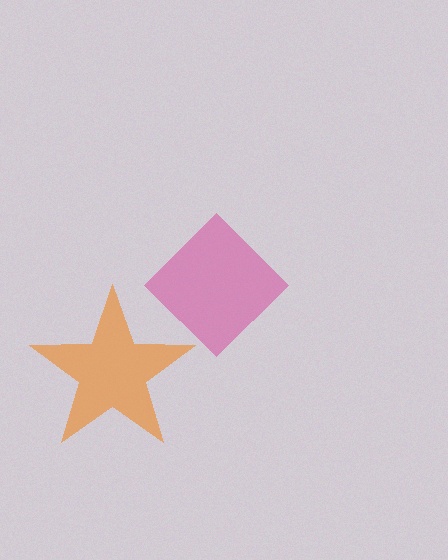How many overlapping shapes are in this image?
There are 2 overlapping shapes in the image.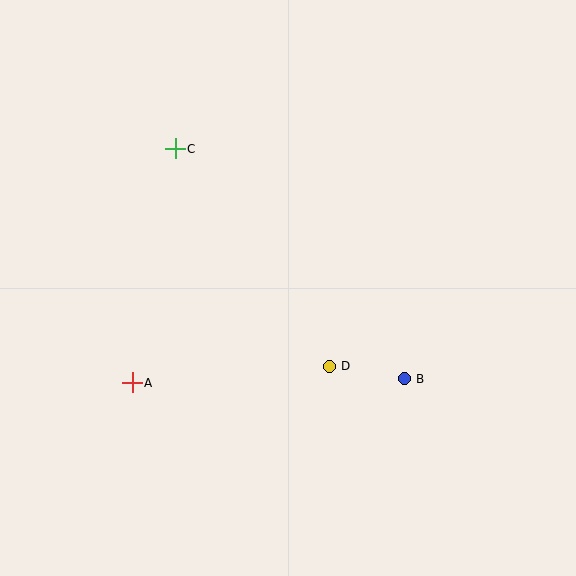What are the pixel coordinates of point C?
Point C is at (175, 149).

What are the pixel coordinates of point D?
Point D is at (329, 366).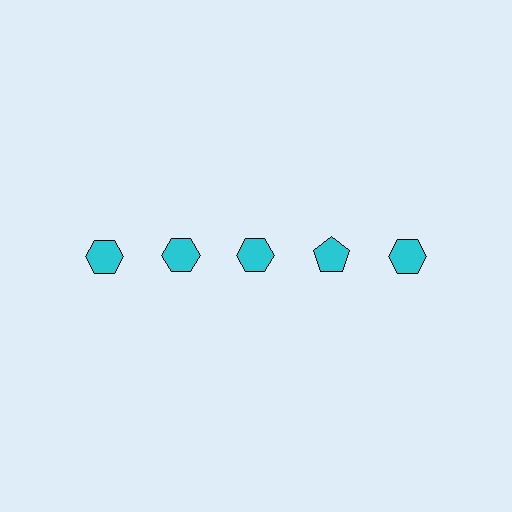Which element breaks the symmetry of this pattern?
The cyan pentagon in the top row, second from right column breaks the symmetry. All other shapes are cyan hexagons.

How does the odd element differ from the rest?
It has a different shape: pentagon instead of hexagon.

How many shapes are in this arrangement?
There are 5 shapes arranged in a grid pattern.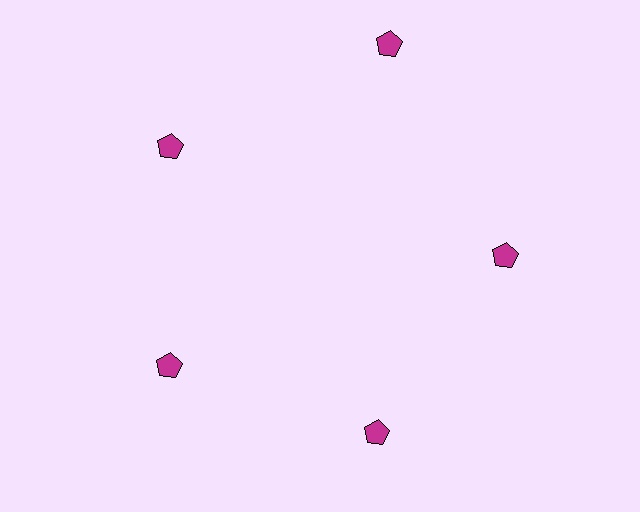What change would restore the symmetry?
The symmetry would be restored by moving it inward, back onto the ring so that all 5 pentagons sit at equal angles and equal distance from the center.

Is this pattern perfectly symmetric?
No. The 5 magenta pentagons are arranged in a ring, but one element near the 1 o'clock position is pushed outward from the center, breaking the 5-fold rotational symmetry.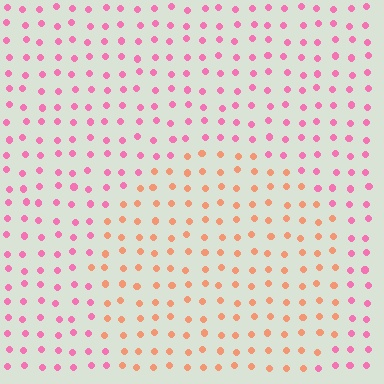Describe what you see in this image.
The image is filled with small pink elements in a uniform arrangement. A circle-shaped region is visible where the elements are tinted to a slightly different hue, forming a subtle color boundary.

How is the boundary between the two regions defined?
The boundary is defined purely by a slight shift in hue (about 47 degrees). Spacing, size, and orientation are identical on both sides.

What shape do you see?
I see a circle.